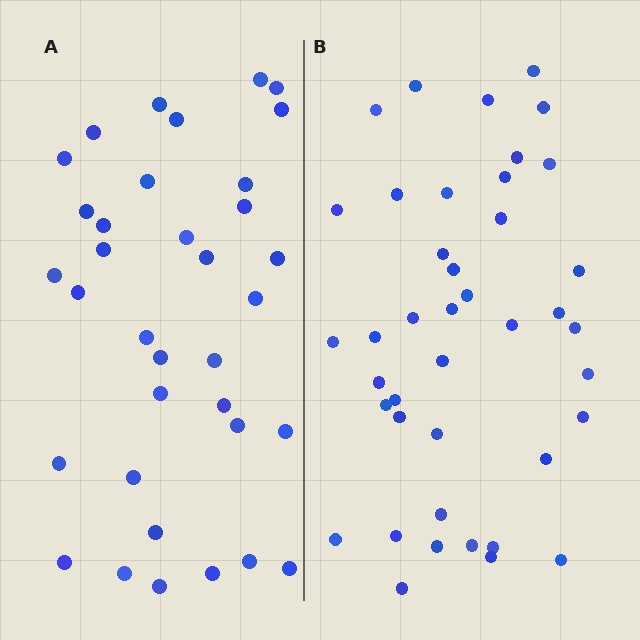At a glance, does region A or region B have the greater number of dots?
Region B (the right region) has more dots.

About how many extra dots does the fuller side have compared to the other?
Region B has about 6 more dots than region A.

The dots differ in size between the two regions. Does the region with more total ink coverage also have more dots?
No. Region A has more total ink coverage because its dots are larger, but region B actually contains more individual dots. Total area can be misleading — the number of items is what matters here.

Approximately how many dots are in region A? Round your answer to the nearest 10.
About 40 dots. (The exact count is 35, which rounds to 40.)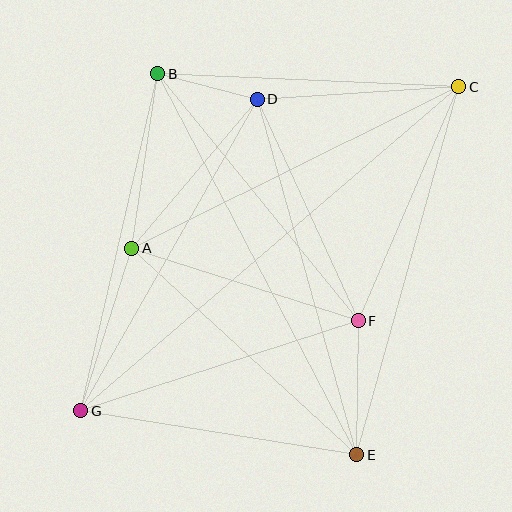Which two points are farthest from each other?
Points C and G are farthest from each other.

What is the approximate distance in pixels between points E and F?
The distance between E and F is approximately 134 pixels.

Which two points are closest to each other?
Points B and D are closest to each other.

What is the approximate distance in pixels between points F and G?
The distance between F and G is approximately 291 pixels.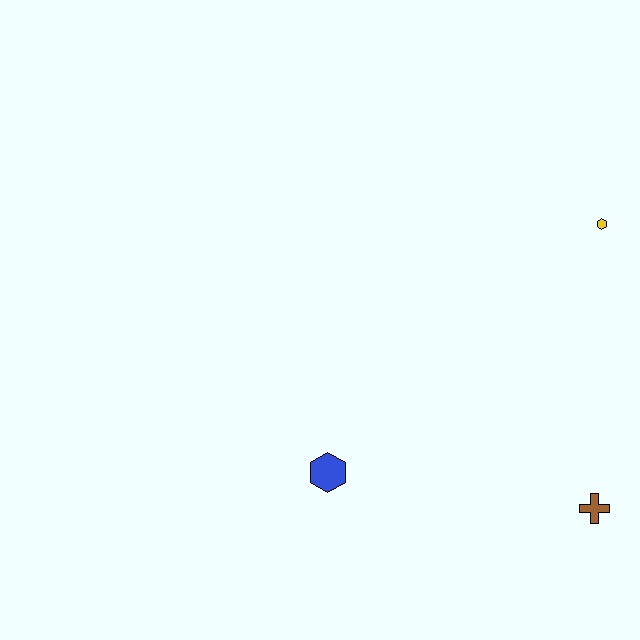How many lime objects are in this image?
There are no lime objects.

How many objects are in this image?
There are 3 objects.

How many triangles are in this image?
There are no triangles.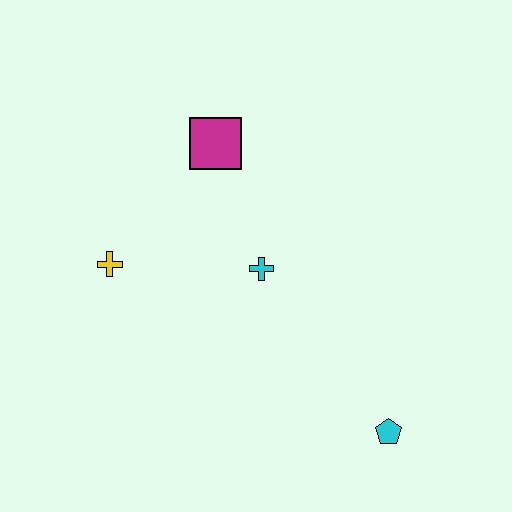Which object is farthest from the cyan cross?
The cyan pentagon is farthest from the cyan cross.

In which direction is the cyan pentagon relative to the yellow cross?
The cyan pentagon is to the right of the yellow cross.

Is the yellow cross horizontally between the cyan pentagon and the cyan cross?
No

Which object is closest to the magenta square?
The cyan cross is closest to the magenta square.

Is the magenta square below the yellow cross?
No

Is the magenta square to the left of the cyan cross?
Yes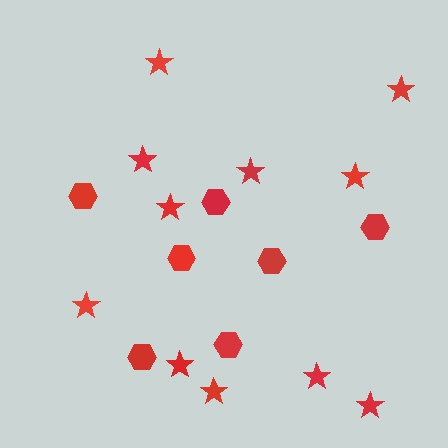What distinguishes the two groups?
There are 2 groups: one group of hexagons (7) and one group of stars (11).